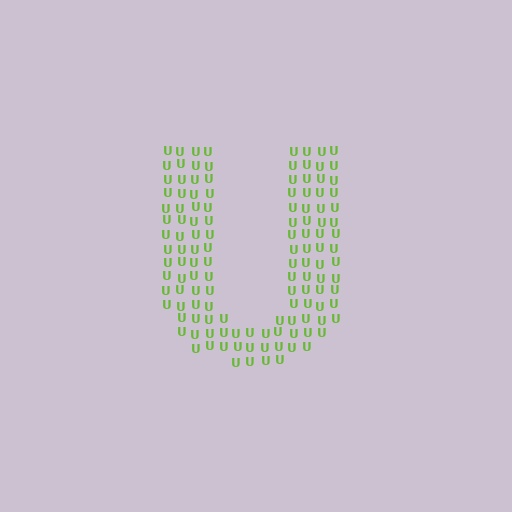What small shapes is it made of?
It is made of small letter U's.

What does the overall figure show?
The overall figure shows the letter U.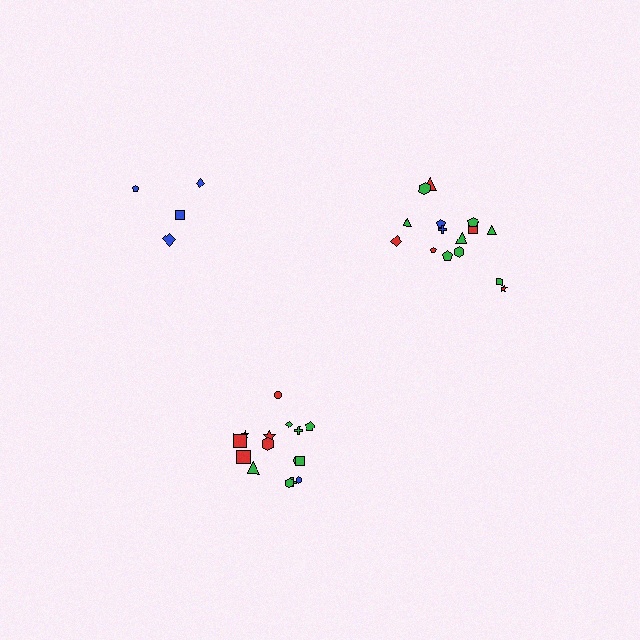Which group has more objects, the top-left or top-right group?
The top-right group.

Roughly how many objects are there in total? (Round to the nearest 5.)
Roughly 35 objects in total.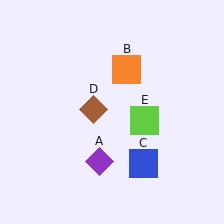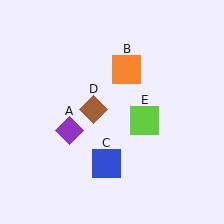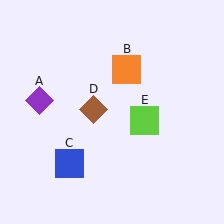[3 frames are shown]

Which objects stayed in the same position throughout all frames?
Orange square (object B) and brown diamond (object D) and lime square (object E) remained stationary.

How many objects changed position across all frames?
2 objects changed position: purple diamond (object A), blue square (object C).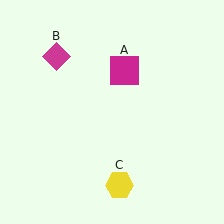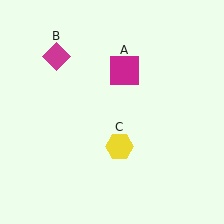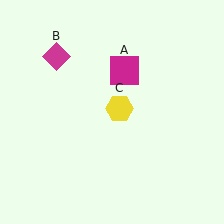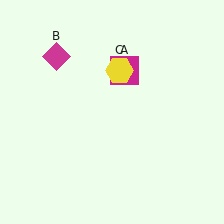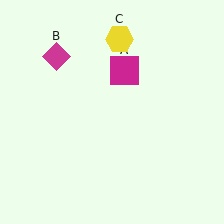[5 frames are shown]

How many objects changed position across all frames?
1 object changed position: yellow hexagon (object C).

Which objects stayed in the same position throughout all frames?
Magenta square (object A) and magenta diamond (object B) remained stationary.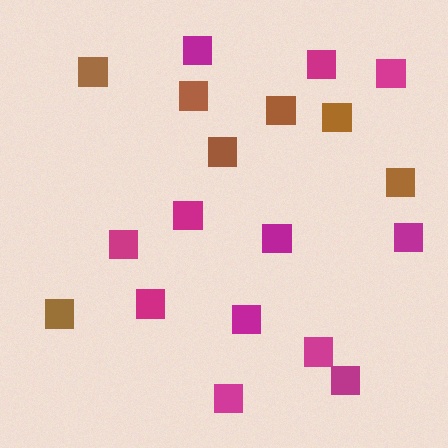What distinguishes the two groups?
There are 2 groups: one group of brown squares (7) and one group of magenta squares (12).